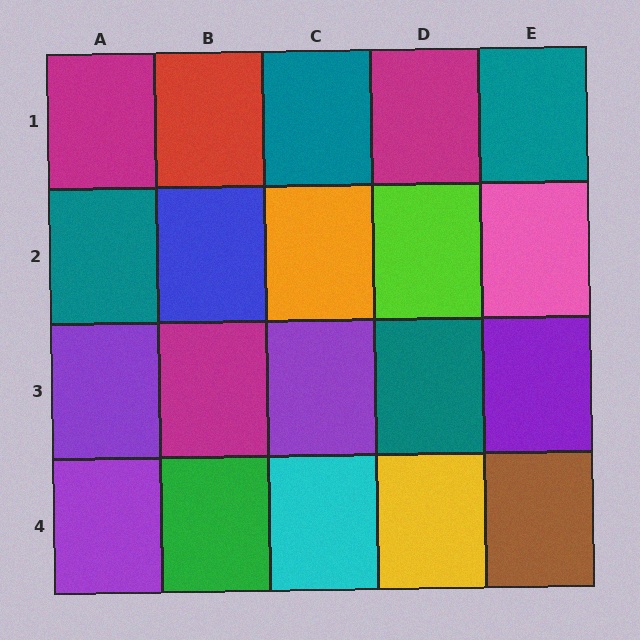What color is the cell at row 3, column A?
Purple.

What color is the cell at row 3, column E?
Purple.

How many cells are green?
1 cell is green.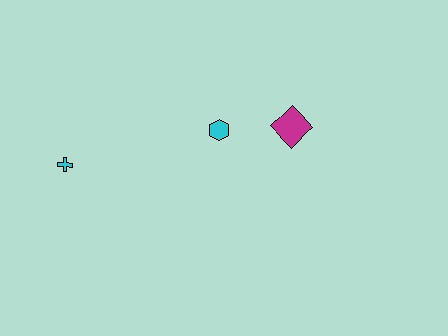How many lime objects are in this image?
There are no lime objects.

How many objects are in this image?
There are 3 objects.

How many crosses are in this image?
There is 1 cross.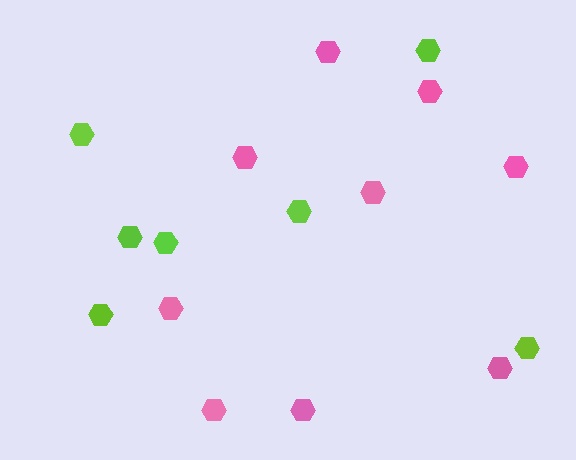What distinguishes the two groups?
There are 2 groups: one group of pink hexagons (9) and one group of lime hexagons (7).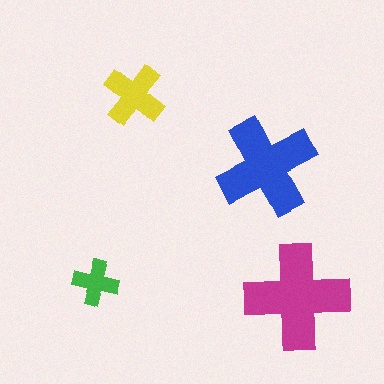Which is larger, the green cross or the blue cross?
The blue one.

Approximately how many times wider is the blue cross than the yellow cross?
About 1.5 times wider.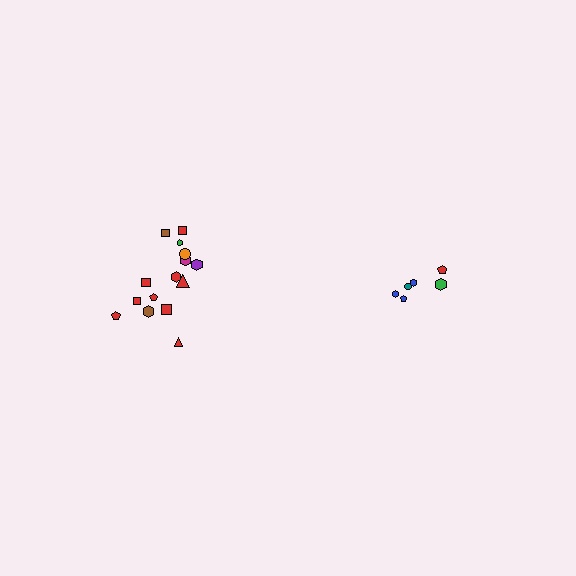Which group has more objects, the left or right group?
The left group.